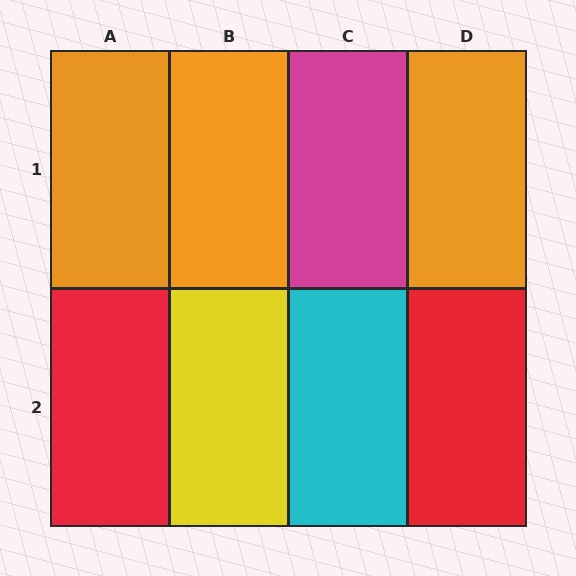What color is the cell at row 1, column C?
Magenta.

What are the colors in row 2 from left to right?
Red, yellow, cyan, red.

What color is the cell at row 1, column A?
Orange.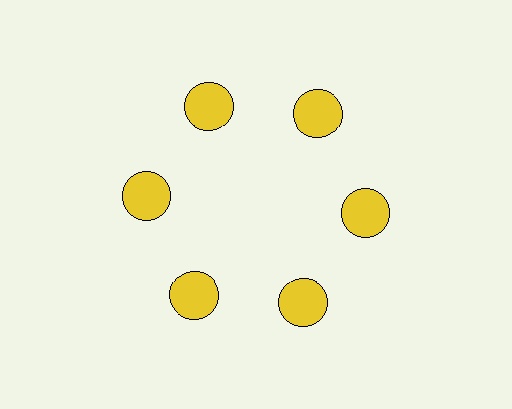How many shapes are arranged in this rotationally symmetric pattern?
There are 6 shapes, arranged in 6 groups of 1.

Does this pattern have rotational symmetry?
Yes, this pattern has 6-fold rotational symmetry. It looks the same after rotating 60 degrees around the center.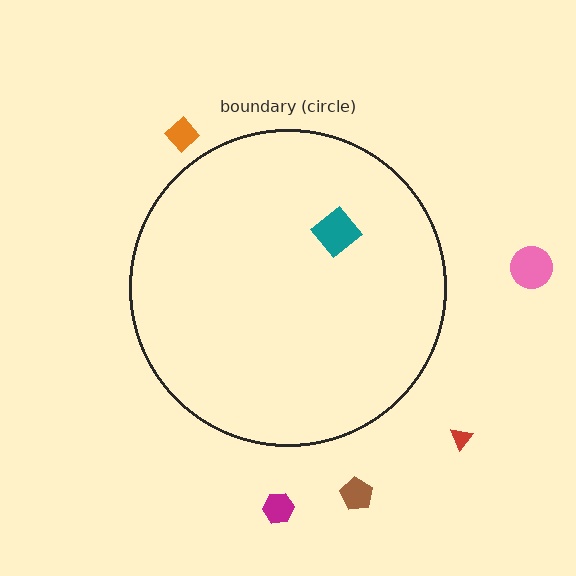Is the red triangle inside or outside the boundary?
Outside.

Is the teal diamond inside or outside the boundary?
Inside.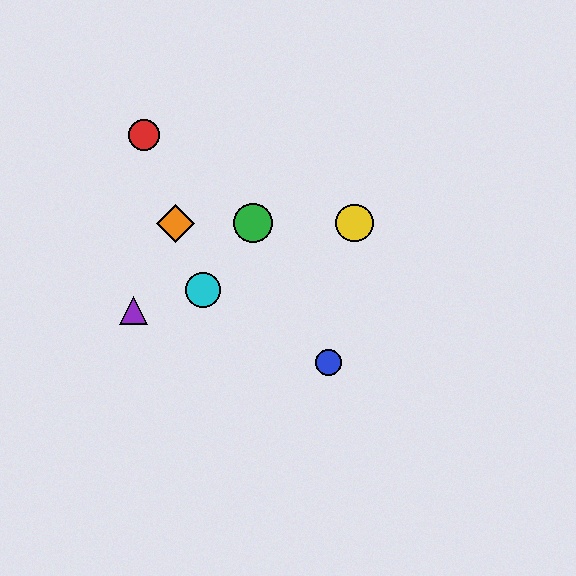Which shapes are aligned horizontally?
The green circle, the yellow circle, the orange diamond are aligned horizontally.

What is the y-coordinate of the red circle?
The red circle is at y≈135.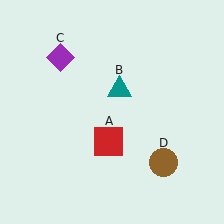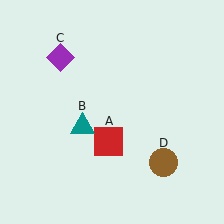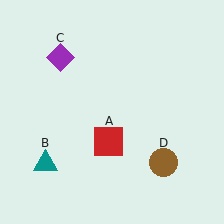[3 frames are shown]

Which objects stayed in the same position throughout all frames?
Red square (object A) and purple diamond (object C) and brown circle (object D) remained stationary.